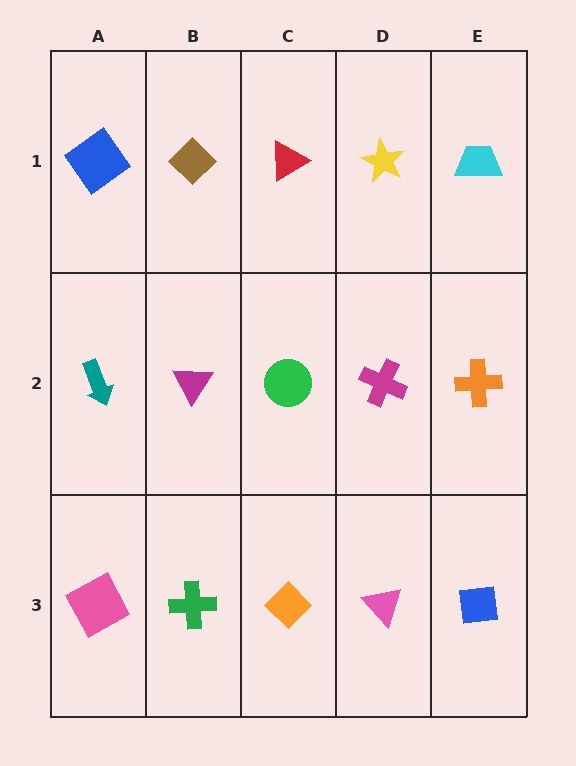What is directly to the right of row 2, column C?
A magenta cross.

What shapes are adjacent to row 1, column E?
An orange cross (row 2, column E), a yellow star (row 1, column D).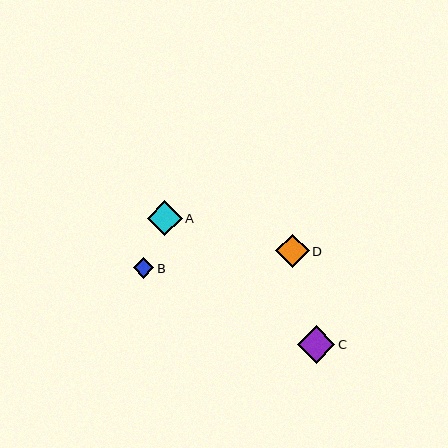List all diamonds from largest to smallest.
From largest to smallest: C, A, D, B.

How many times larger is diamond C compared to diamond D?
Diamond C is approximately 1.1 times the size of diamond D.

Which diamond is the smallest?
Diamond B is the smallest with a size of approximately 21 pixels.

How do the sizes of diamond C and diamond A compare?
Diamond C and diamond A are approximately the same size.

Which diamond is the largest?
Diamond C is the largest with a size of approximately 37 pixels.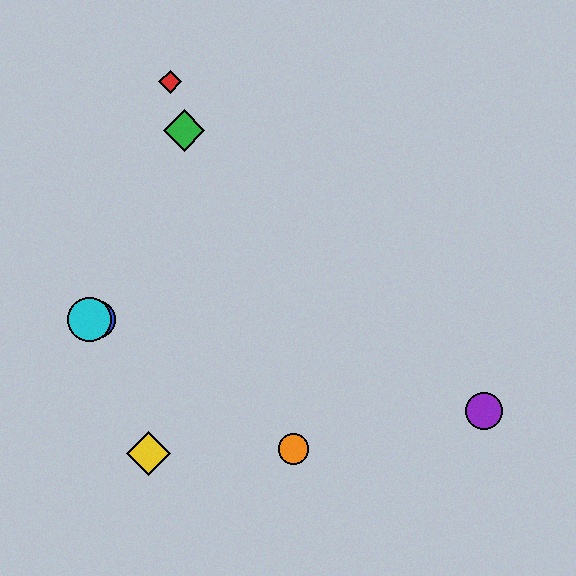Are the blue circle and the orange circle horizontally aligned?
No, the blue circle is at y≈319 and the orange circle is at y≈449.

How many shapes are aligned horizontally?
2 shapes (the blue circle, the cyan circle) are aligned horizontally.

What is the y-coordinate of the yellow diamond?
The yellow diamond is at y≈453.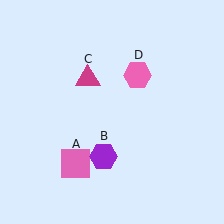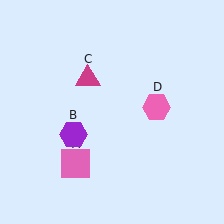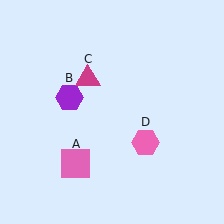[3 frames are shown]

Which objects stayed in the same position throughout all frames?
Pink square (object A) and magenta triangle (object C) remained stationary.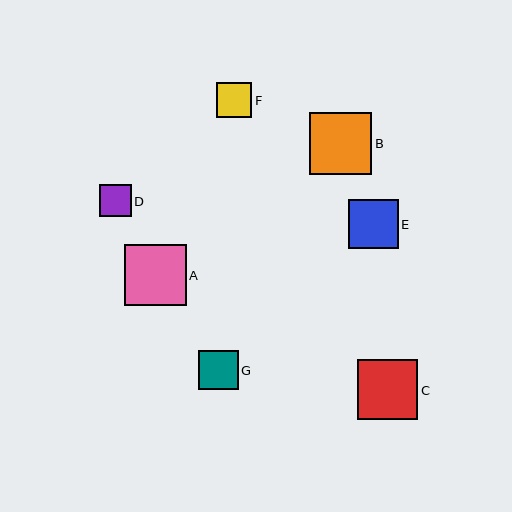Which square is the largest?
Square B is the largest with a size of approximately 62 pixels.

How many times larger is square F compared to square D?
Square F is approximately 1.1 times the size of square D.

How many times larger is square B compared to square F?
Square B is approximately 1.8 times the size of square F.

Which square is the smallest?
Square D is the smallest with a size of approximately 32 pixels.